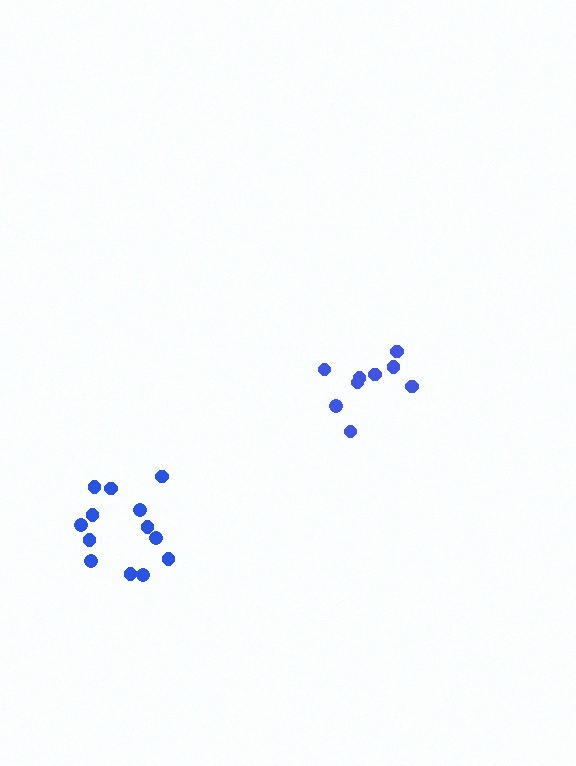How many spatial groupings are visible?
There are 2 spatial groupings.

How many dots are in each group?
Group 1: 9 dots, Group 2: 13 dots (22 total).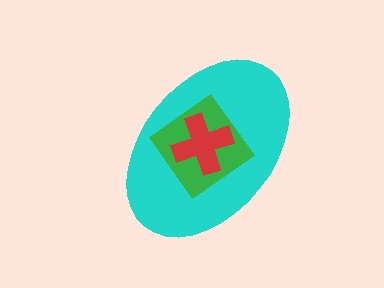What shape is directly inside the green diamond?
The red cross.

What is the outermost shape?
The cyan ellipse.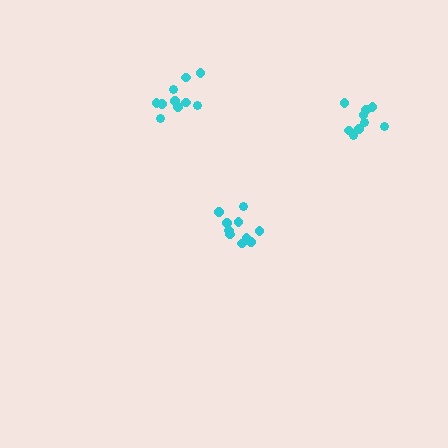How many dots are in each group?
Group 1: 10 dots, Group 2: 10 dots, Group 3: 9 dots (29 total).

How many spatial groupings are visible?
There are 3 spatial groupings.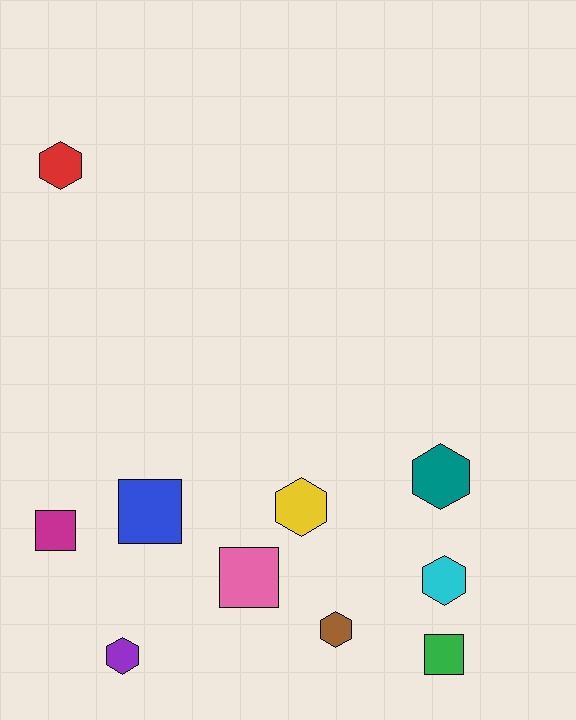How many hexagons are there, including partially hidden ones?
There are 6 hexagons.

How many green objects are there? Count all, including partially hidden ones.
There is 1 green object.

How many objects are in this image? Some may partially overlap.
There are 10 objects.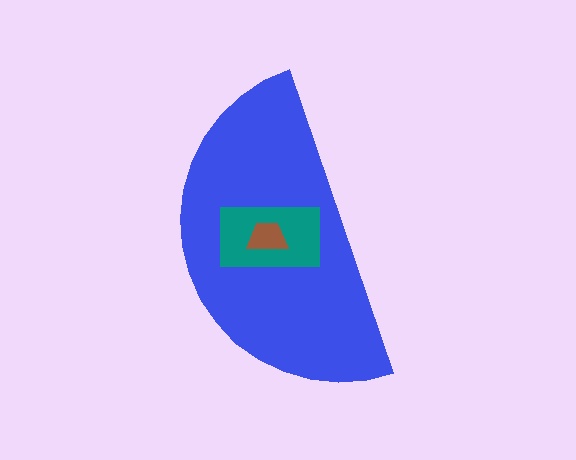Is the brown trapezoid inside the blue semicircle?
Yes.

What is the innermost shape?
The brown trapezoid.